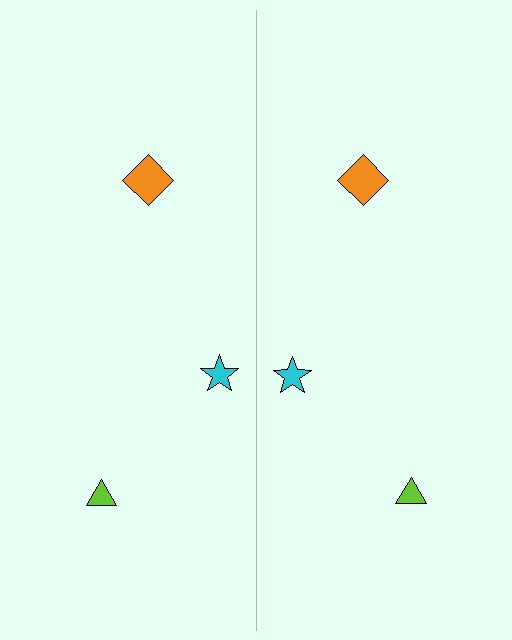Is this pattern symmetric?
Yes, this pattern has bilateral (reflection) symmetry.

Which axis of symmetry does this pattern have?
The pattern has a vertical axis of symmetry running through the center of the image.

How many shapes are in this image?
There are 6 shapes in this image.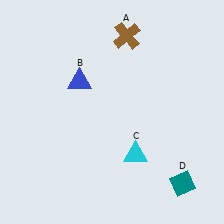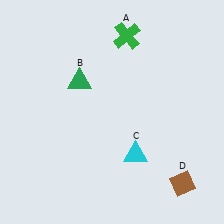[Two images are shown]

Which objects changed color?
A changed from brown to green. B changed from blue to green. D changed from teal to brown.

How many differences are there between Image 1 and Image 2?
There are 3 differences between the two images.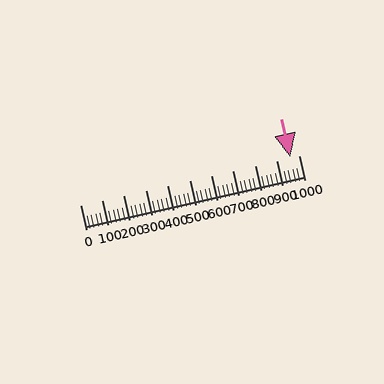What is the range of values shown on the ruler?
The ruler shows values from 0 to 1000.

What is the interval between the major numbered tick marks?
The major tick marks are spaced 100 units apart.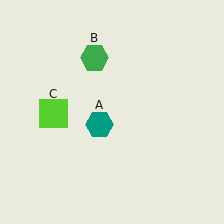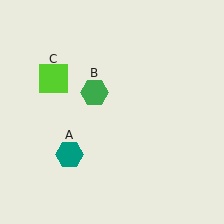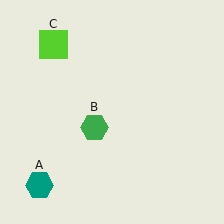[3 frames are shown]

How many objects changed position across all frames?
3 objects changed position: teal hexagon (object A), green hexagon (object B), lime square (object C).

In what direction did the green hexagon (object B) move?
The green hexagon (object B) moved down.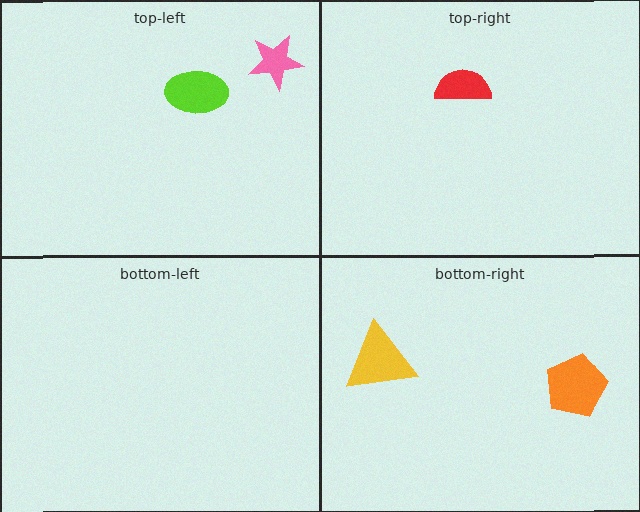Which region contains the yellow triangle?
The bottom-right region.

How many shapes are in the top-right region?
1.